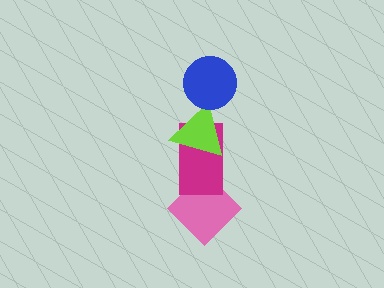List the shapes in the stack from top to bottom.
From top to bottom: the blue circle, the lime triangle, the magenta rectangle, the pink diamond.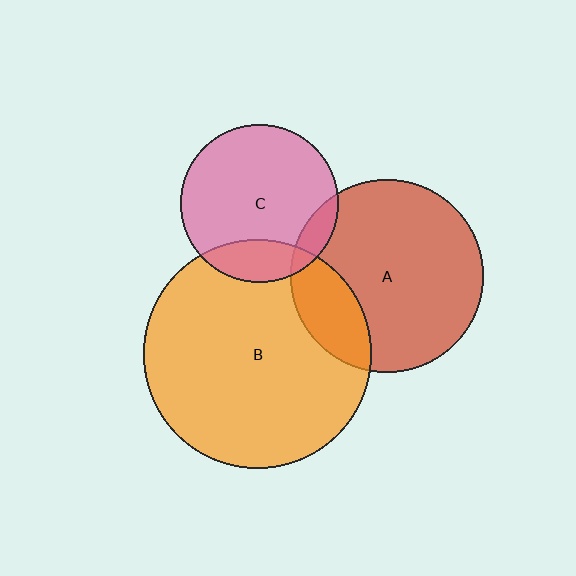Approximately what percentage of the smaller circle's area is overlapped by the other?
Approximately 20%.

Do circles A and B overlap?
Yes.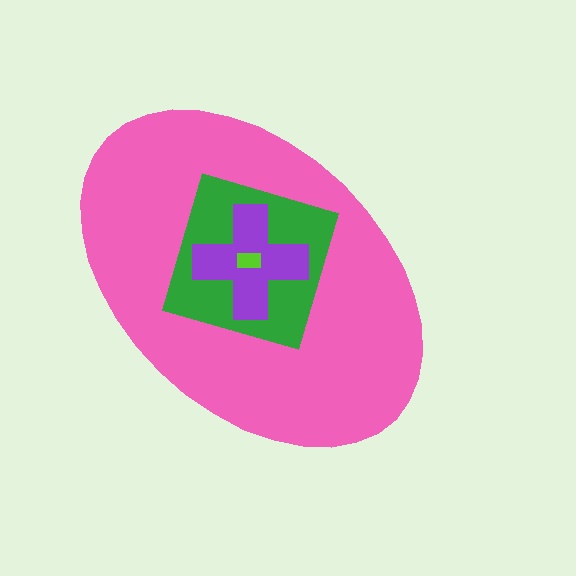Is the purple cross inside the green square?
Yes.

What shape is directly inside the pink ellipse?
The green square.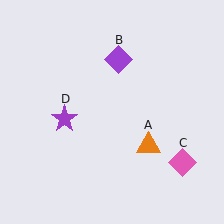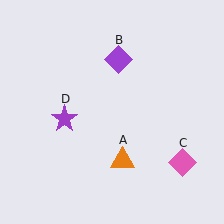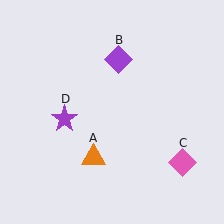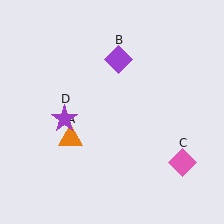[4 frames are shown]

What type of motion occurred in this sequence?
The orange triangle (object A) rotated clockwise around the center of the scene.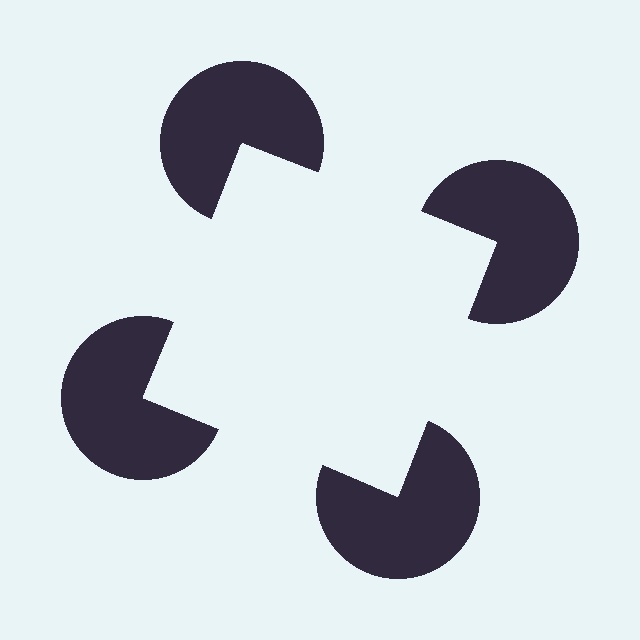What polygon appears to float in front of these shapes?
An illusory square — its edges are inferred from the aligned wedge cuts in the pac-man discs, not physically drawn.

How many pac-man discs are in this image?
There are 4 — one at each vertex of the illusory square.